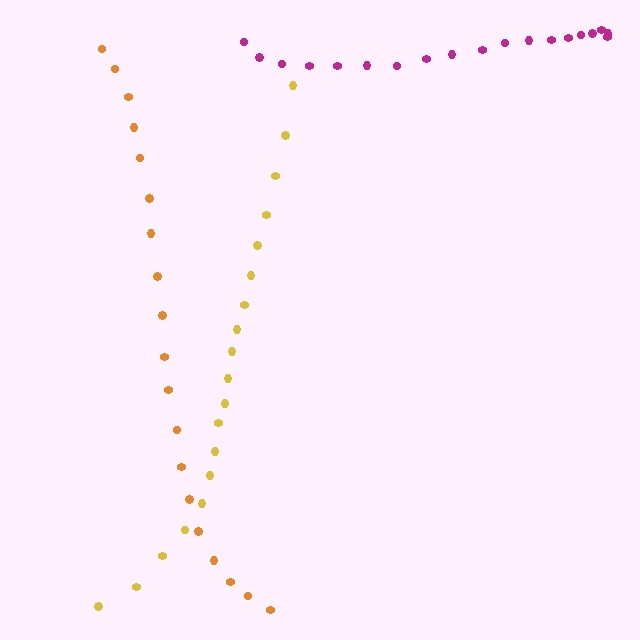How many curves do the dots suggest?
There are 3 distinct paths.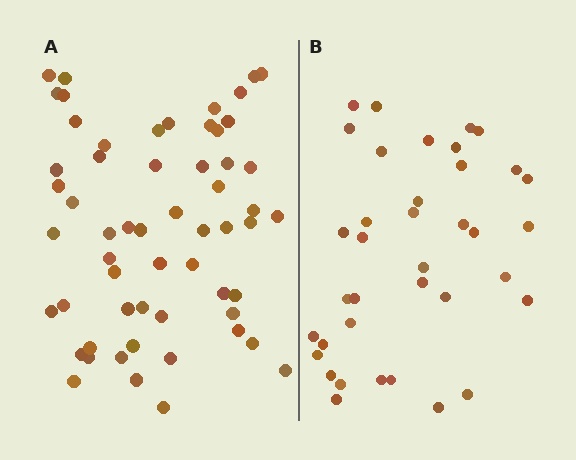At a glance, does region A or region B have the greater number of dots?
Region A (the left region) has more dots.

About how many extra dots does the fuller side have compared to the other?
Region A has approximately 20 more dots than region B.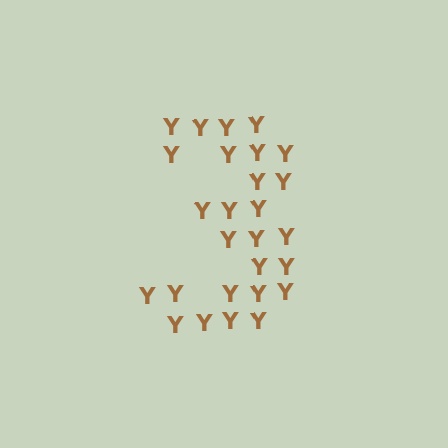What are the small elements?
The small elements are letter Y's.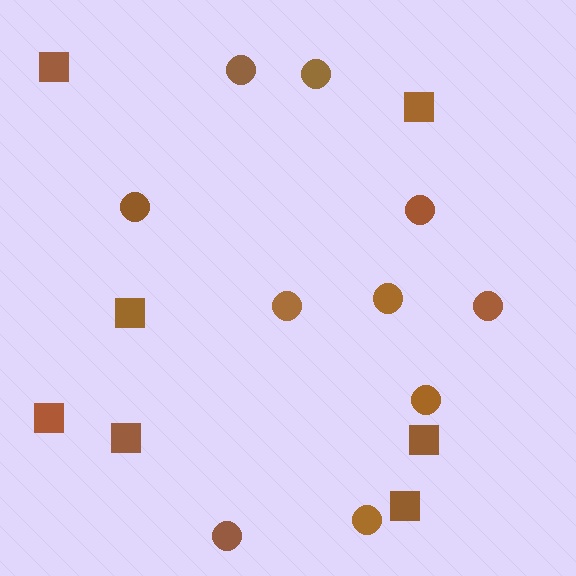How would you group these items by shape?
There are 2 groups: one group of circles (10) and one group of squares (7).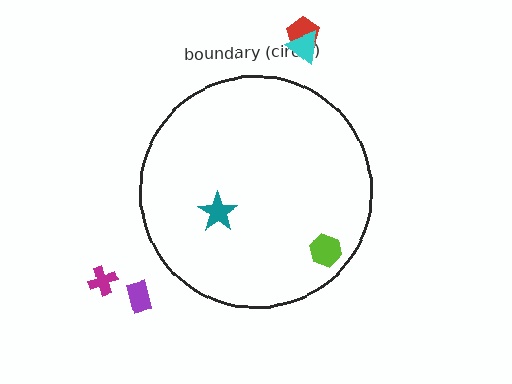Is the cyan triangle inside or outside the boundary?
Outside.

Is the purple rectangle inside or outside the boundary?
Outside.